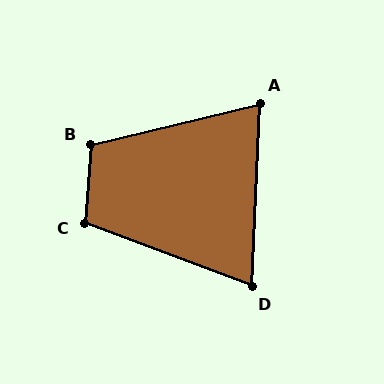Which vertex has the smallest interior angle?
D, at approximately 72 degrees.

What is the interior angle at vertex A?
Approximately 74 degrees (acute).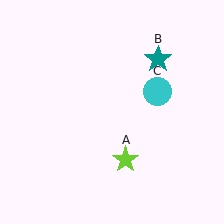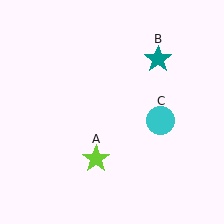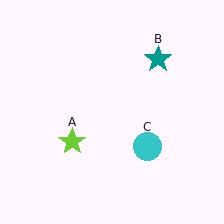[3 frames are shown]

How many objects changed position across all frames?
2 objects changed position: lime star (object A), cyan circle (object C).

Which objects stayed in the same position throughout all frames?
Teal star (object B) remained stationary.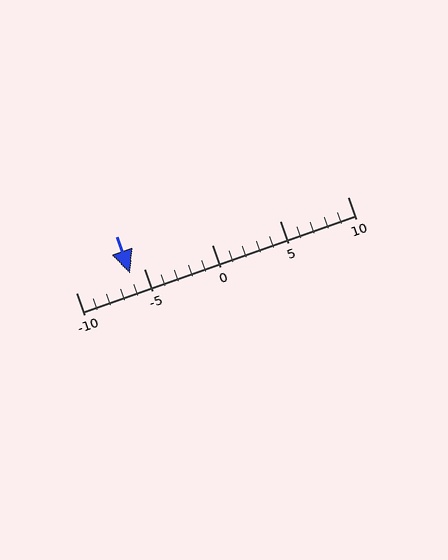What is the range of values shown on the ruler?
The ruler shows values from -10 to 10.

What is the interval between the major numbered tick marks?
The major tick marks are spaced 5 units apart.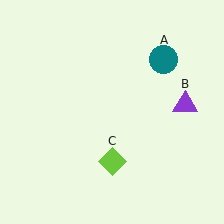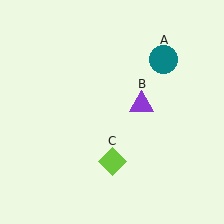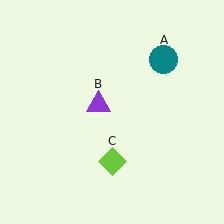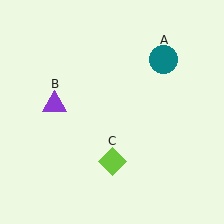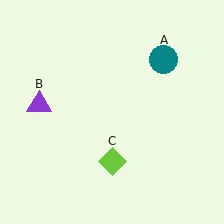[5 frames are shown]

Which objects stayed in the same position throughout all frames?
Teal circle (object A) and lime diamond (object C) remained stationary.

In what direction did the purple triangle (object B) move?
The purple triangle (object B) moved left.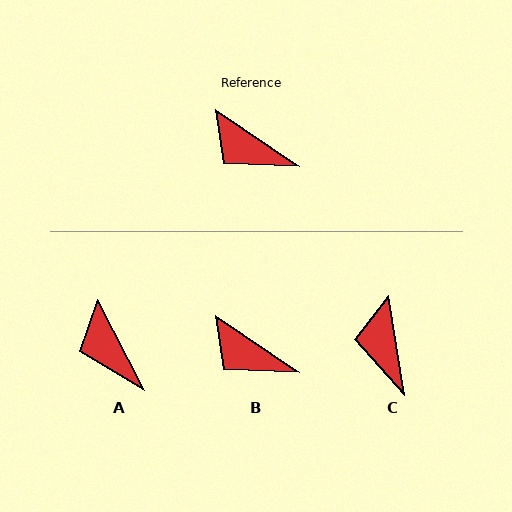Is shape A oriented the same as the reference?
No, it is off by about 28 degrees.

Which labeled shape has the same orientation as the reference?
B.